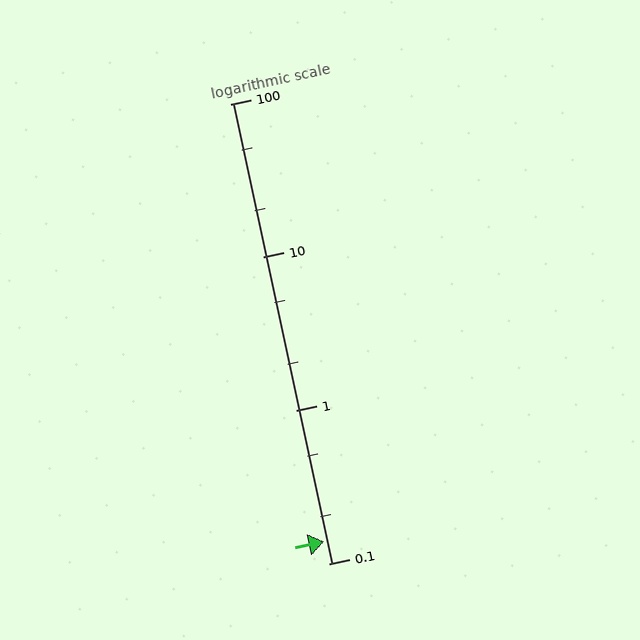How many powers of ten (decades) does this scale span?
The scale spans 3 decades, from 0.1 to 100.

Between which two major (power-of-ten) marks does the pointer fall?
The pointer is between 0.1 and 1.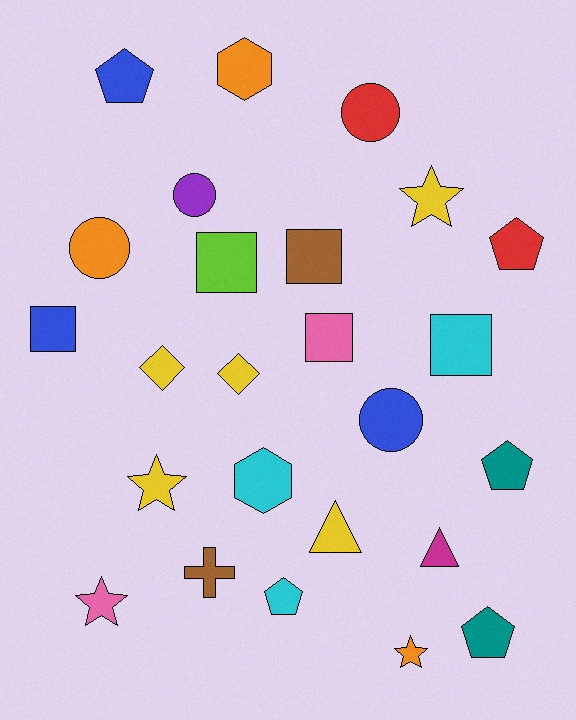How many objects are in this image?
There are 25 objects.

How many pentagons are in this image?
There are 5 pentagons.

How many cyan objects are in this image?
There are 3 cyan objects.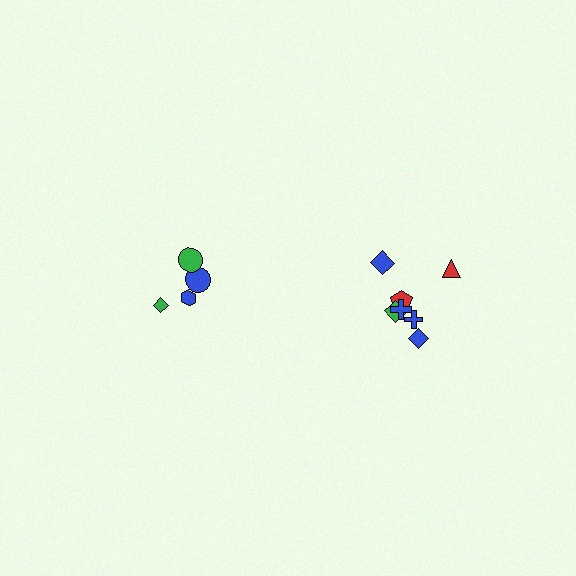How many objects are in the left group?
There are 4 objects.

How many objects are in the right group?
There are 7 objects.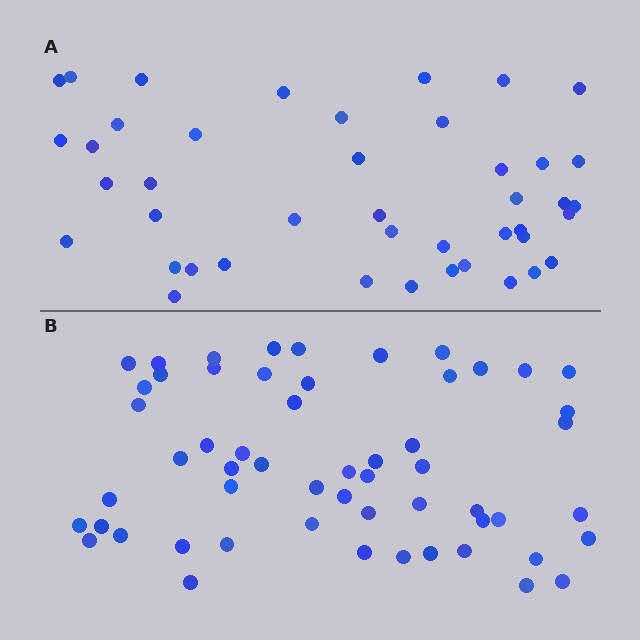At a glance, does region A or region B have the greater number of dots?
Region B (the bottom region) has more dots.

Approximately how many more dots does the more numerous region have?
Region B has approximately 15 more dots than region A.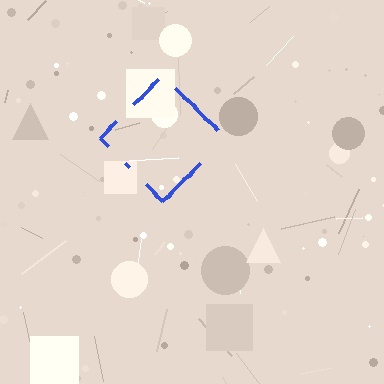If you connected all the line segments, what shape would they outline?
They would outline a diamond.